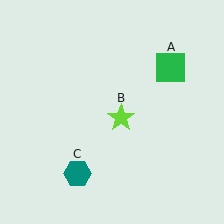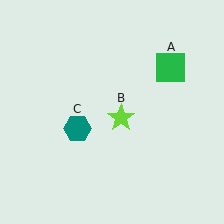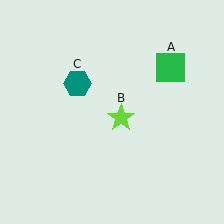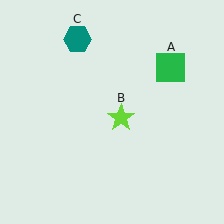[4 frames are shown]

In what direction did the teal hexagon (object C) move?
The teal hexagon (object C) moved up.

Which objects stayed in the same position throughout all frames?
Green square (object A) and lime star (object B) remained stationary.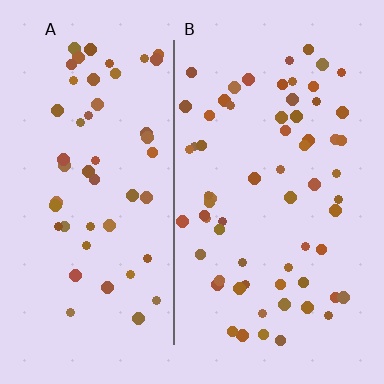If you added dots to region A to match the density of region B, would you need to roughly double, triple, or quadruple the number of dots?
Approximately double.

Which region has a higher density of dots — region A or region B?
B (the right).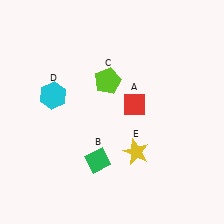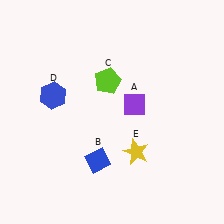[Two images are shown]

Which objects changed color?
A changed from red to purple. B changed from green to blue. D changed from cyan to blue.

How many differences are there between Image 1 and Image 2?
There are 3 differences between the two images.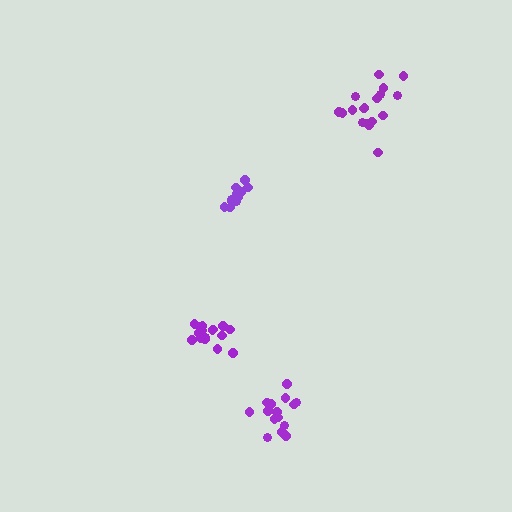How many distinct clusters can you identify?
There are 4 distinct clusters.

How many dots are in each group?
Group 1: 16 dots, Group 2: 15 dots, Group 3: 13 dots, Group 4: 18 dots (62 total).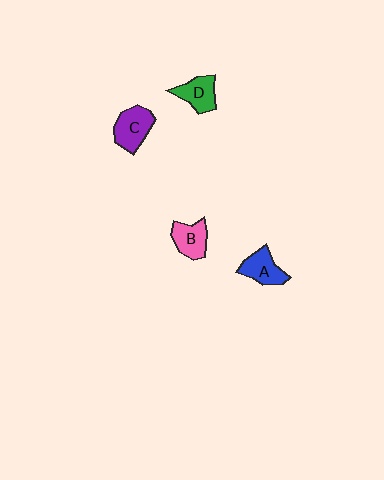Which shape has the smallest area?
Shape D (green).